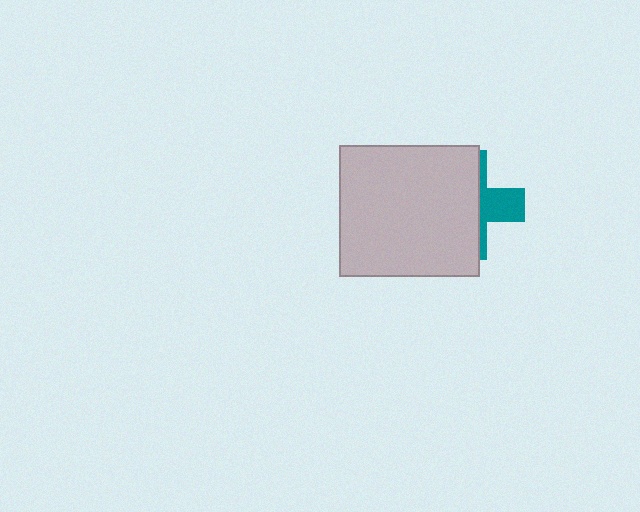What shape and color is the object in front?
The object in front is a light gray rectangle.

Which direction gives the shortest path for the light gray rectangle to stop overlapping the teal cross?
Moving left gives the shortest separation.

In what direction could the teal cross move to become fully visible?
The teal cross could move right. That would shift it out from behind the light gray rectangle entirely.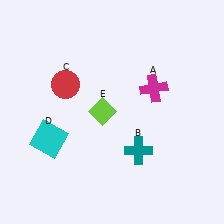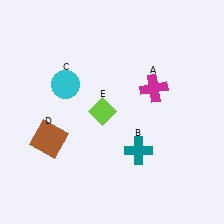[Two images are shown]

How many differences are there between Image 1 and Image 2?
There are 2 differences between the two images.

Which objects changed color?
C changed from red to cyan. D changed from cyan to brown.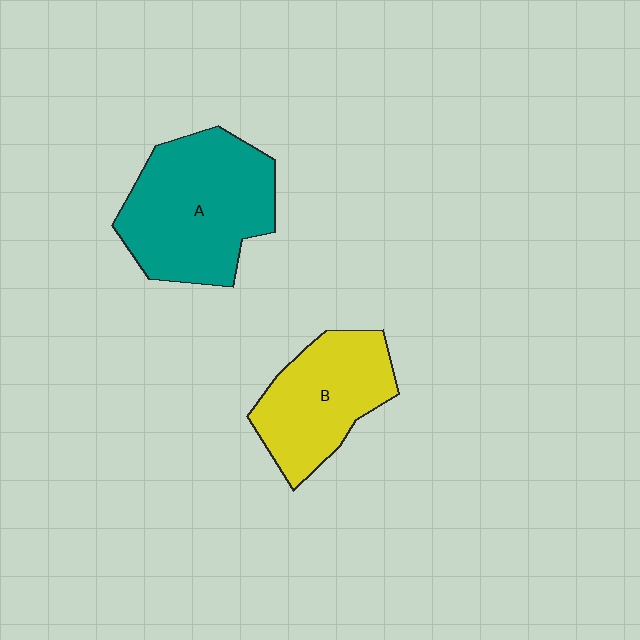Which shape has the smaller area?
Shape B (yellow).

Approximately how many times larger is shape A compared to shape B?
Approximately 1.4 times.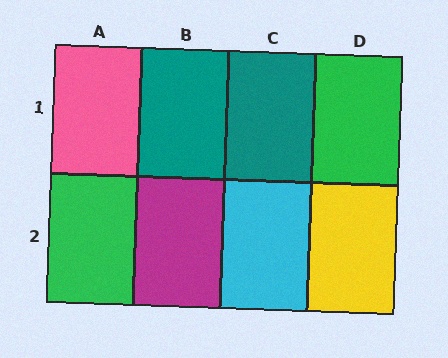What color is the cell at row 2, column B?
Magenta.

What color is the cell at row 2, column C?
Cyan.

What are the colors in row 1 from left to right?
Pink, teal, teal, green.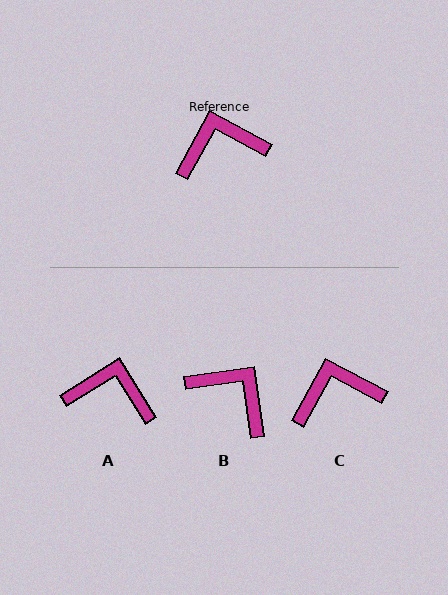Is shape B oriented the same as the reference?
No, it is off by about 54 degrees.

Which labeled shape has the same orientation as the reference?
C.